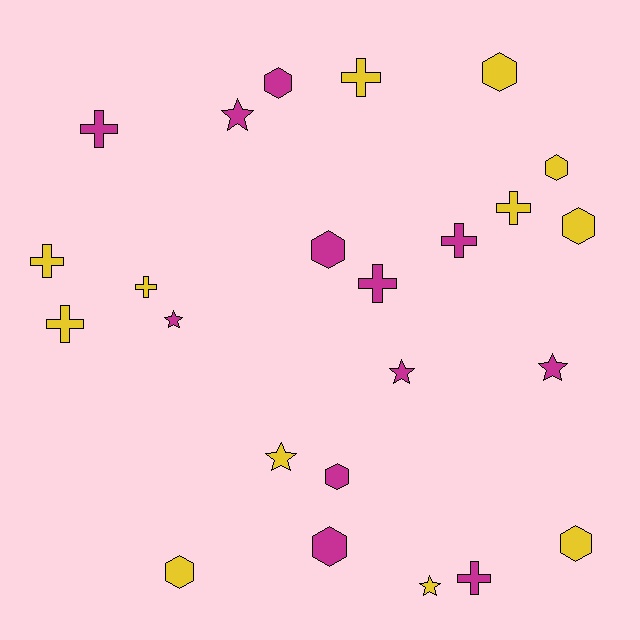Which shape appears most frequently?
Hexagon, with 9 objects.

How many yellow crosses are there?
There are 5 yellow crosses.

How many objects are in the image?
There are 24 objects.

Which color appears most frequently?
Magenta, with 12 objects.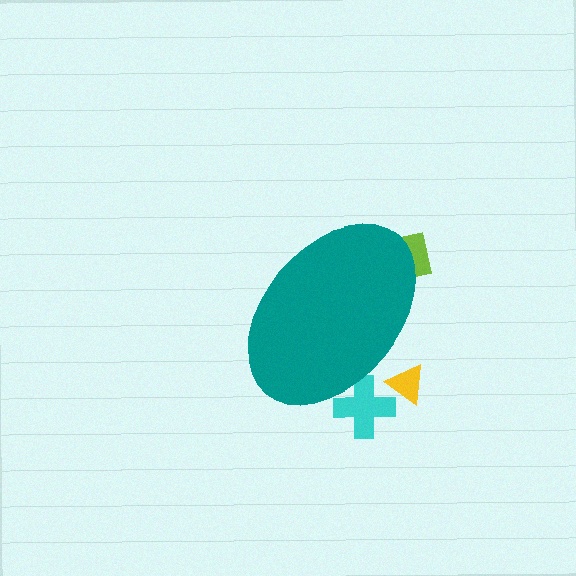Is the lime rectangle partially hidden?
Yes, the lime rectangle is partially hidden behind the teal ellipse.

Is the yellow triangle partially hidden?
Yes, the yellow triangle is partially hidden behind the teal ellipse.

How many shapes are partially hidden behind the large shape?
3 shapes are partially hidden.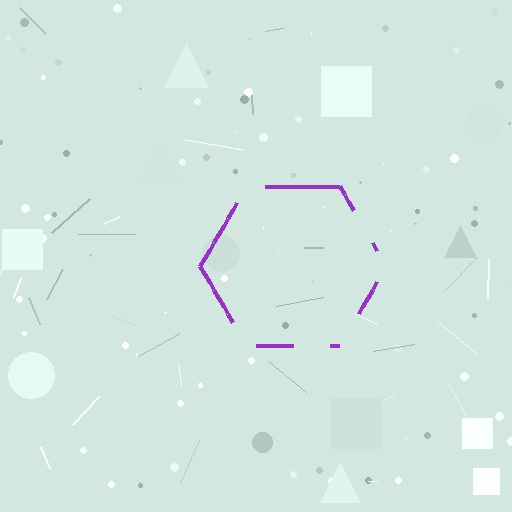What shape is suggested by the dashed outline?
The dashed outline suggests a hexagon.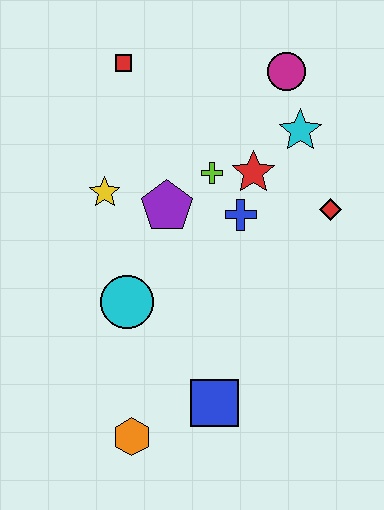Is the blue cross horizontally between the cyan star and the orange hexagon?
Yes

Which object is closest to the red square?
The yellow star is closest to the red square.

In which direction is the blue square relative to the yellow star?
The blue square is below the yellow star.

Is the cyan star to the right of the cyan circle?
Yes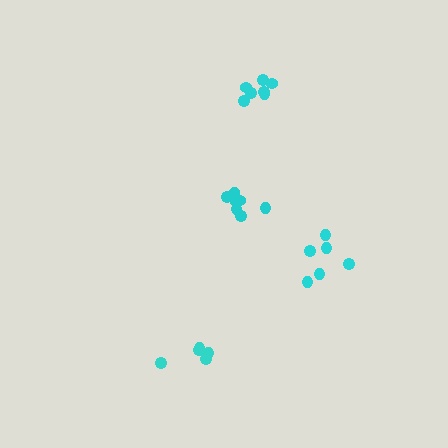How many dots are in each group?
Group 1: 7 dots, Group 2: 6 dots, Group 3: 5 dots, Group 4: 8 dots (26 total).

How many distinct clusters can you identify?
There are 4 distinct clusters.